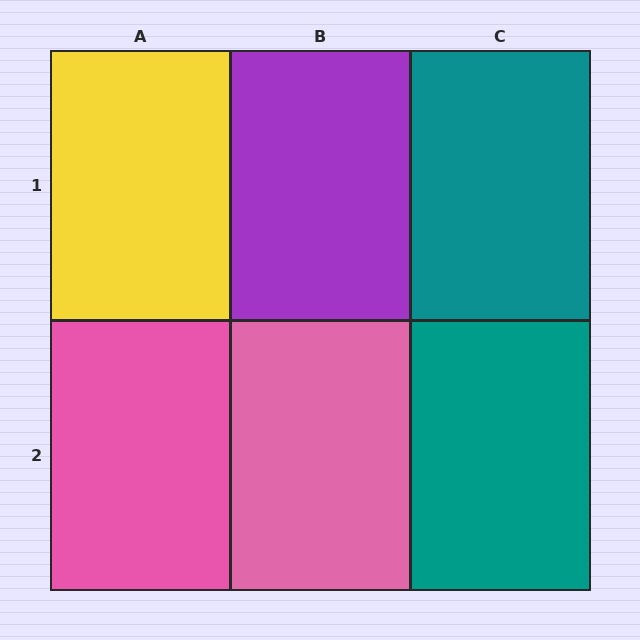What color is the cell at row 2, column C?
Teal.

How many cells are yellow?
1 cell is yellow.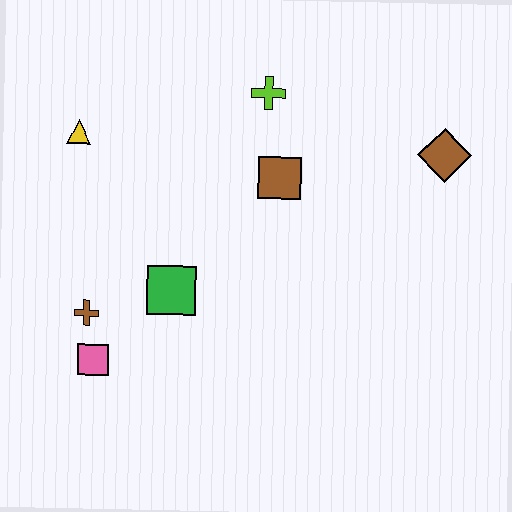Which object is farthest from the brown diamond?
The pink square is farthest from the brown diamond.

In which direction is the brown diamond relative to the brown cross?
The brown diamond is to the right of the brown cross.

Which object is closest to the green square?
The brown cross is closest to the green square.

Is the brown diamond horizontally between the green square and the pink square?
No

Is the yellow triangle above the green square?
Yes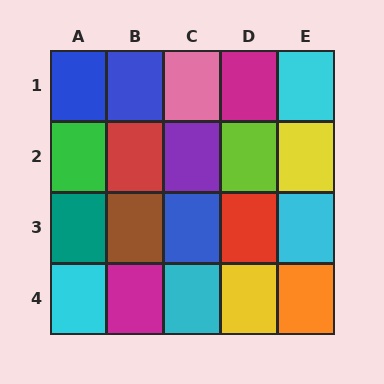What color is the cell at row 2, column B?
Red.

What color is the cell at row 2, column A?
Green.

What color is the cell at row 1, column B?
Blue.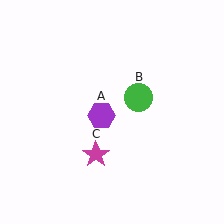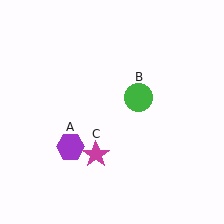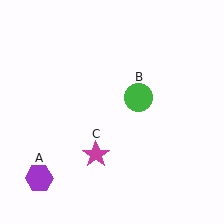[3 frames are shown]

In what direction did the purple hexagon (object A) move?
The purple hexagon (object A) moved down and to the left.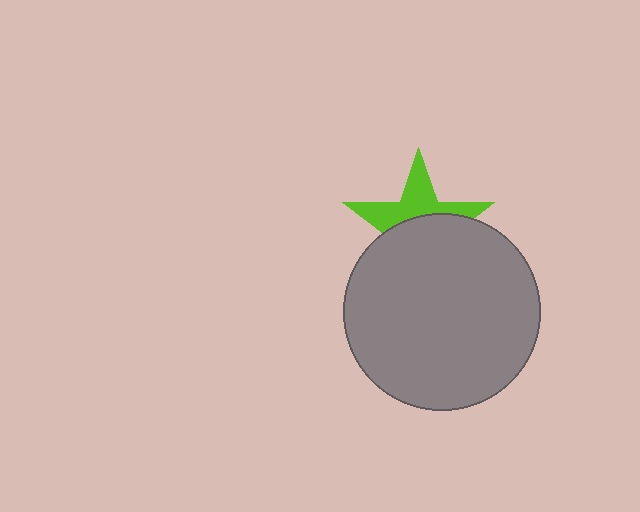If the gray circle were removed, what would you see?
You would see the complete lime star.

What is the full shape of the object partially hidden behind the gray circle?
The partially hidden object is a lime star.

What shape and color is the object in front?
The object in front is a gray circle.